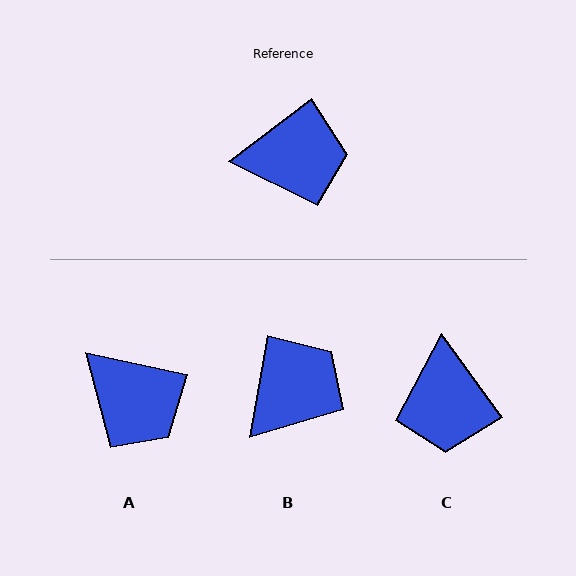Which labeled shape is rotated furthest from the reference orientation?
C, about 91 degrees away.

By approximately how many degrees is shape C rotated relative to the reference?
Approximately 91 degrees clockwise.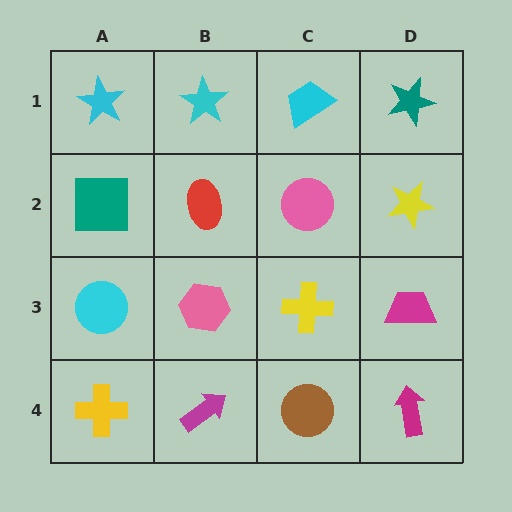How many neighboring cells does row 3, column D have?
3.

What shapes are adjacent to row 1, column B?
A red ellipse (row 2, column B), a cyan star (row 1, column A), a cyan trapezoid (row 1, column C).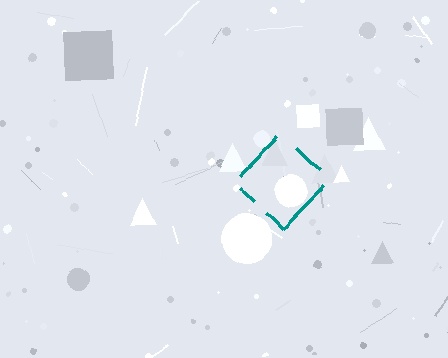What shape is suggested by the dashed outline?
The dashed outline suggests a diamond.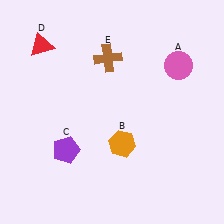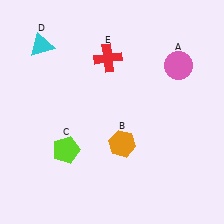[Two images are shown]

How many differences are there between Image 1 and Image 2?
There are 3 differences between the two images.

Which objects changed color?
C changed from purple to lime. D changed from red to cyan. E changed from brown to red.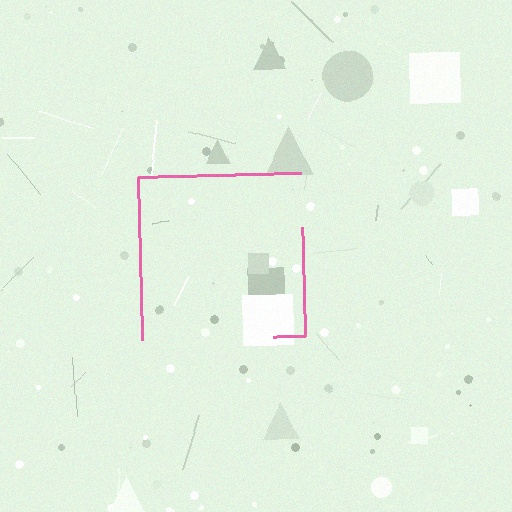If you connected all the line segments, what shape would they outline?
They would outline a square.